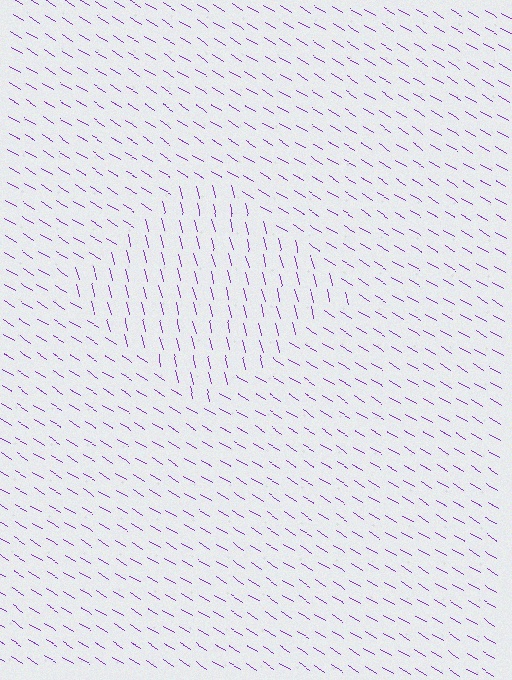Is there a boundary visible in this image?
Yes, there is a texture boundary formed by a change in line orientation.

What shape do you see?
I see a diamond.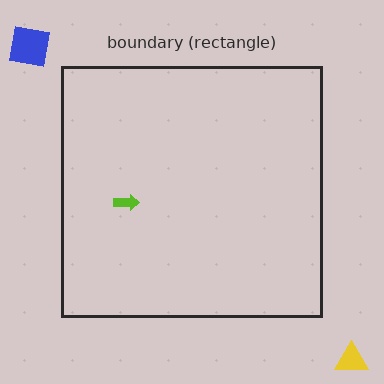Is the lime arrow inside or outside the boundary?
Inside.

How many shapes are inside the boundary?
1 inside, 2 outside.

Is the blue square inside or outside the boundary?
Outside.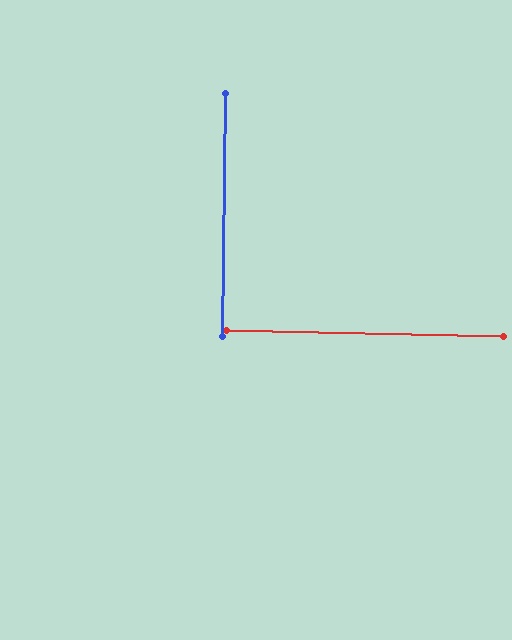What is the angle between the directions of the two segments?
Approximately 90 degrees.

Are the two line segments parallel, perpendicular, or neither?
Perpendicular — they meet at approximately 90°.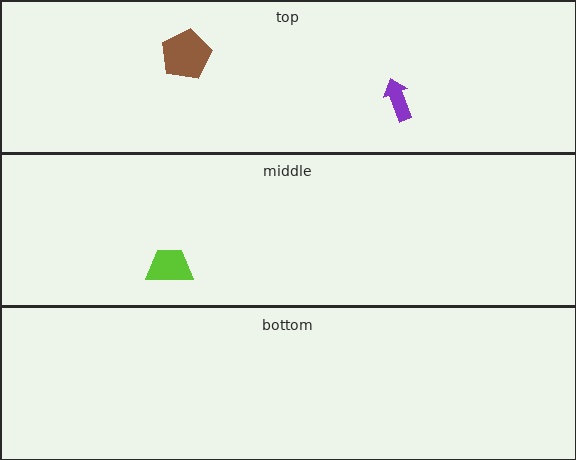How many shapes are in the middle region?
1.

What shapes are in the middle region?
The lime trapezoid.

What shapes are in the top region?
The purple arrow, the brown pentagon.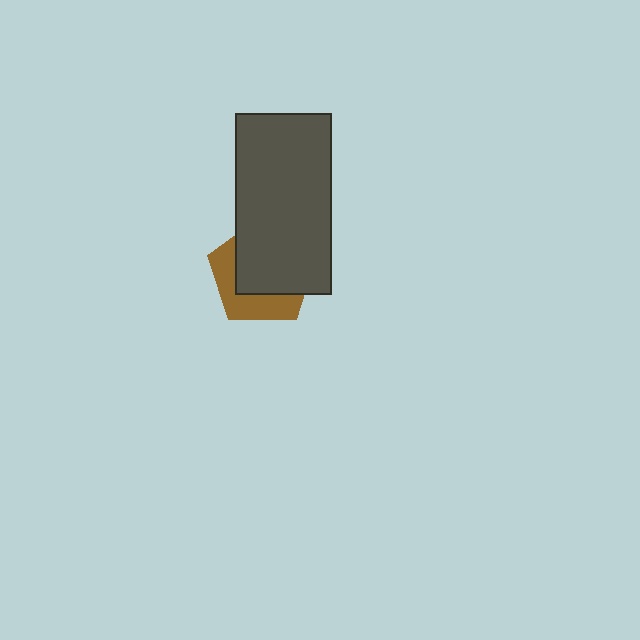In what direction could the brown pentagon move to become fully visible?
The brown pentagon could move toward the lower-left. That would shift it out from behind the dark gray rectangle entirely.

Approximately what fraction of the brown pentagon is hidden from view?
Roughly 62% of the brown pentagon is hidden behind the dark gray rectangle.